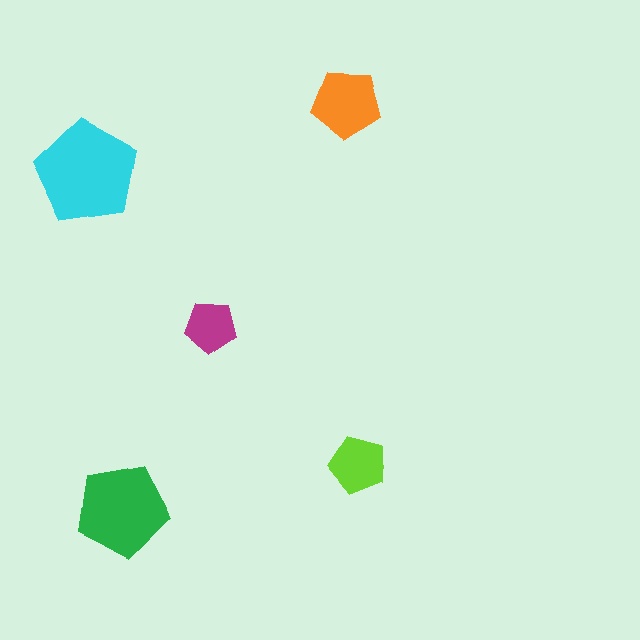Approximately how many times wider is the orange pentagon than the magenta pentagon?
About 1.5 times wider.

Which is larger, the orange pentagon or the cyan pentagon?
The cyan one.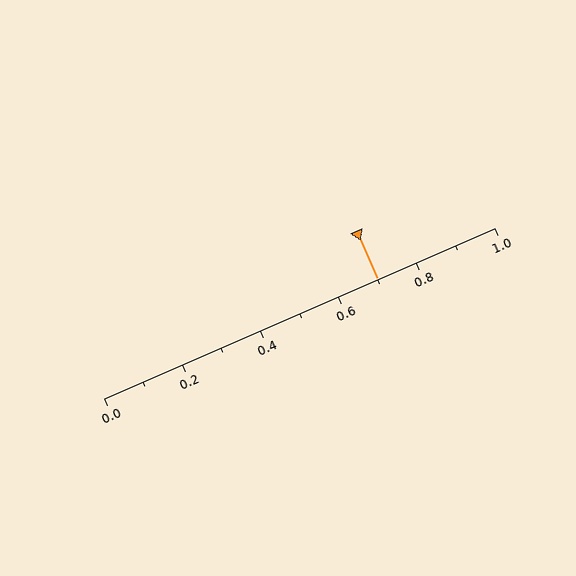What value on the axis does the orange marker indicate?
The marker indicates approximately 0.7.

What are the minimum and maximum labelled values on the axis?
The axis runs from 0.0 to 1.0.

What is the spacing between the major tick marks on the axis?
The major ticks are spaced 0.2 apart.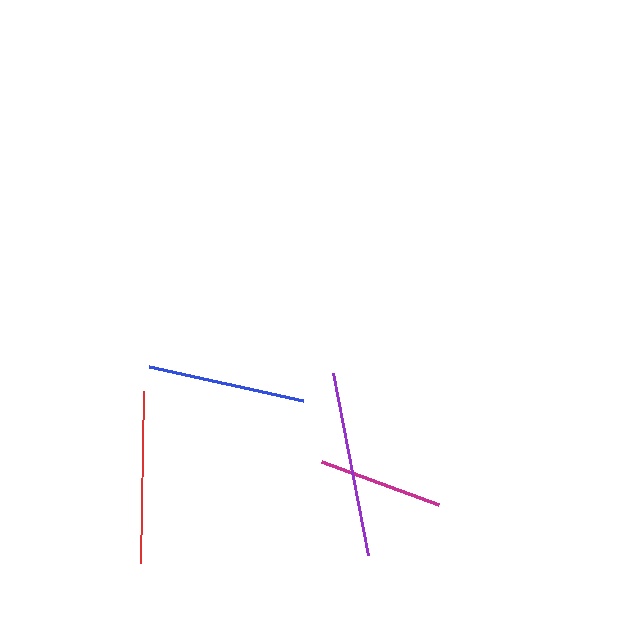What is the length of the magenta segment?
The magenta segment is approximately 124 pixels long.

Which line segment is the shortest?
The magenta line is the shortest at approximately 124 pixels.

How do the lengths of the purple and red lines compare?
The purple and red lines are approximately the same length.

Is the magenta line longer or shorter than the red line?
The red line is longer than the magenta line.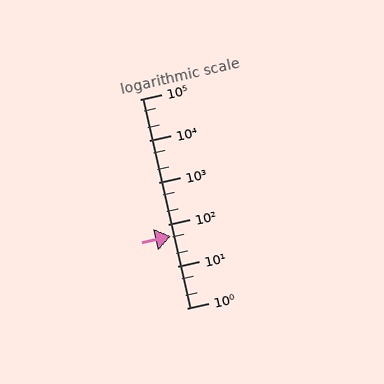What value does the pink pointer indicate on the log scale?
The pointer indicates approximately 51.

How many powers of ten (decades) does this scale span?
The scale spans 5 decades, from 1 to 100000.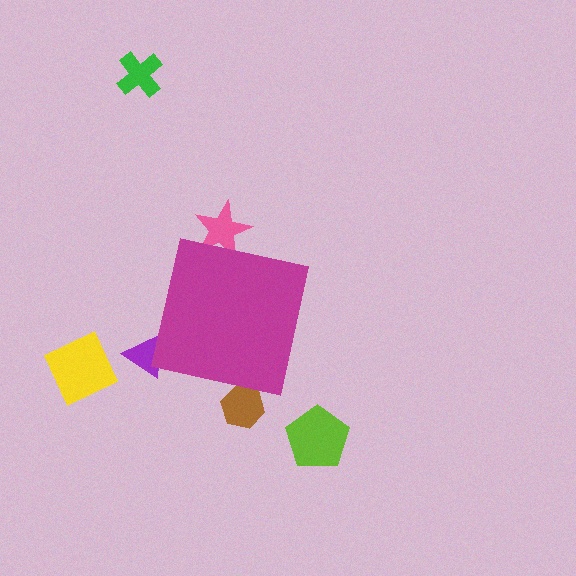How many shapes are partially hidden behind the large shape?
3 shapes are partially hidden.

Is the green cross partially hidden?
No, the green cross is fully visible.